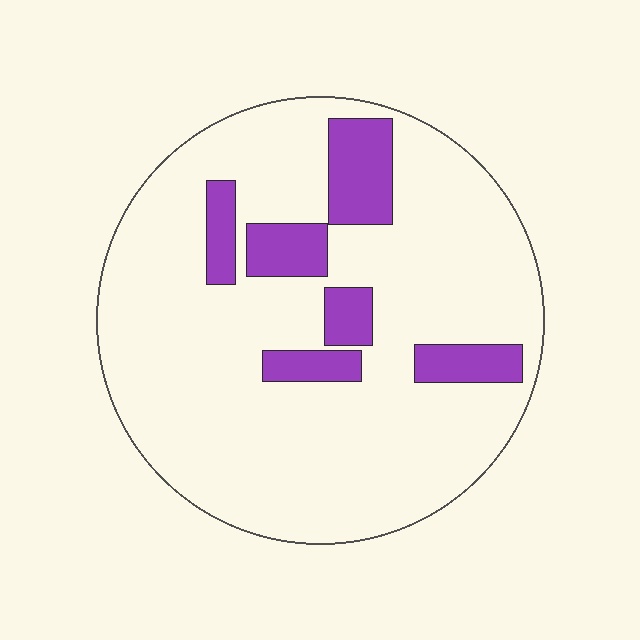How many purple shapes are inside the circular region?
6.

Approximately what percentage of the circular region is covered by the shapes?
Approximately 15%.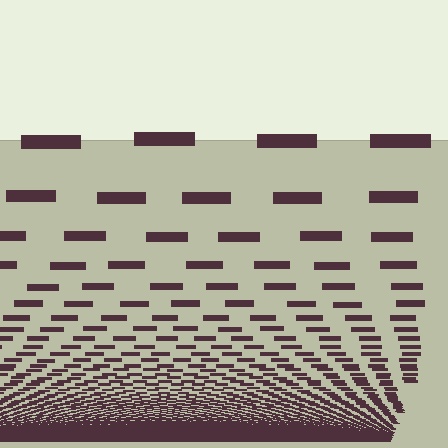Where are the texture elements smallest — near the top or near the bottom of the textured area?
Near the bottom.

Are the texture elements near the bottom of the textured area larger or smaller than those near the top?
Smaller. The gradient is inverted — elements near the bottom are smaller and denser.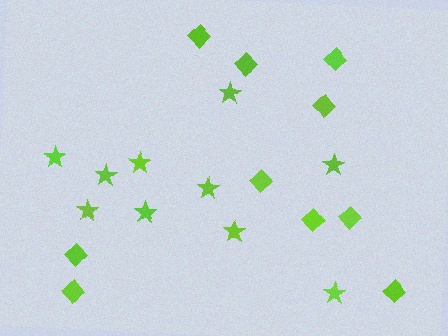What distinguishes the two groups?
There are 2 groups: one group of diamonds (10) and one group of stars (10).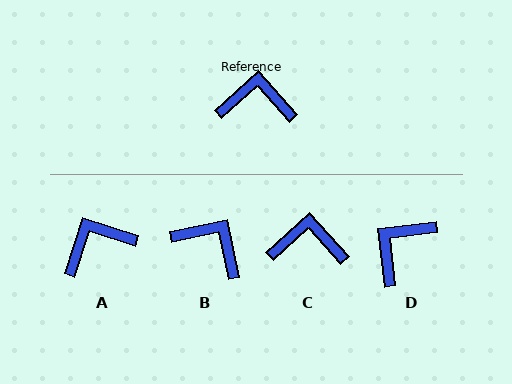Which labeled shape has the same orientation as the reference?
C.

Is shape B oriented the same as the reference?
No, it is off by about 30 degrees.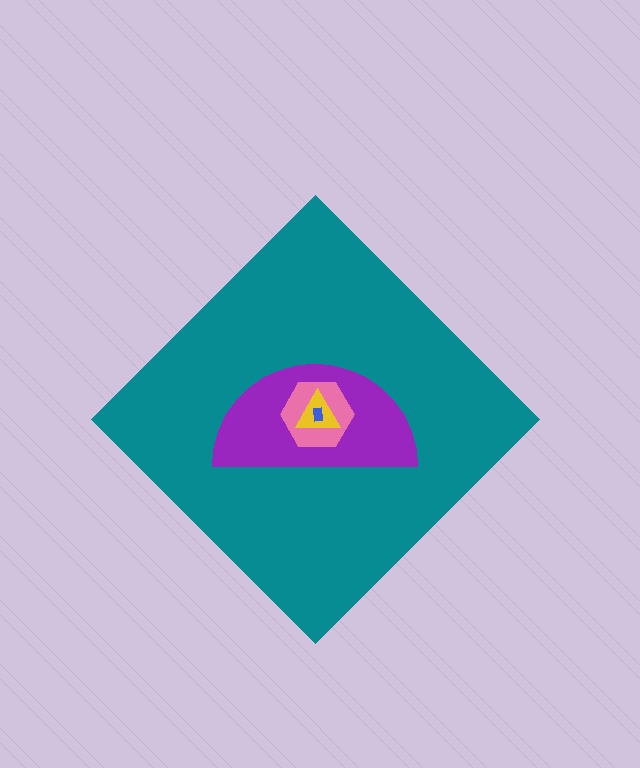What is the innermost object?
The blue rectangle.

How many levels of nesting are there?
5.